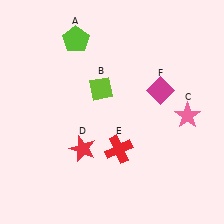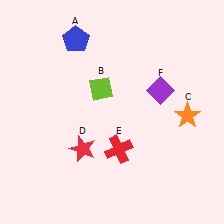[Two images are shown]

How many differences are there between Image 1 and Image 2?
There are 3 differences between the two images.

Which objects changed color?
A changed from lime to blue. C changed from pink to orange. F changed from magenta to purple.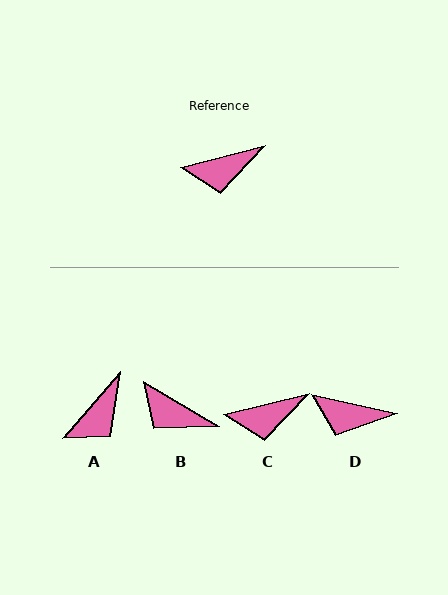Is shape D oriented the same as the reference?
No, it is off by about 27 degrees.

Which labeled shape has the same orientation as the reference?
C.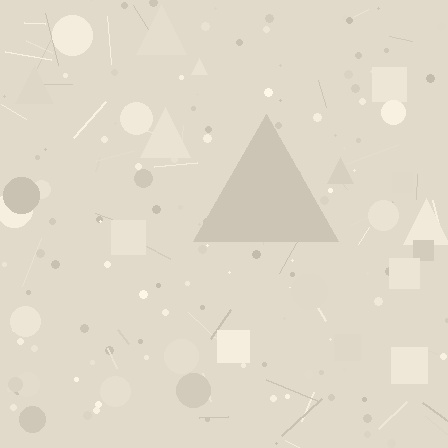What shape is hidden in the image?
A triangle is hidden in the image.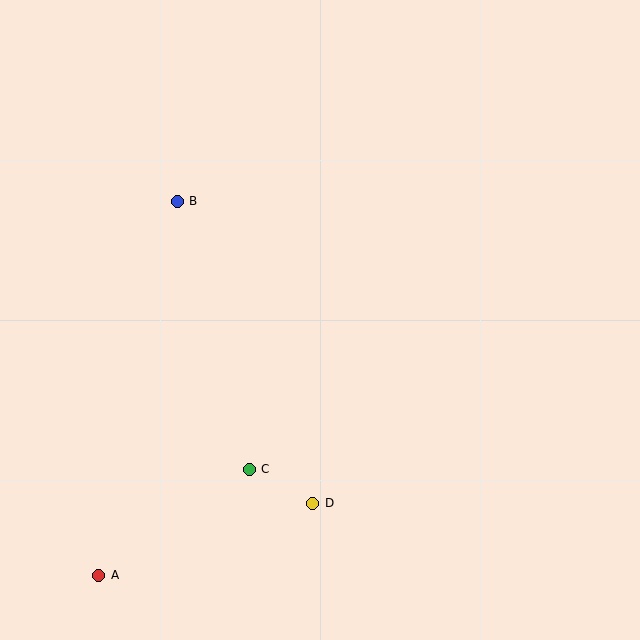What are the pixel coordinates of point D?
Point D is at (313, 503).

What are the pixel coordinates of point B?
Point B is at (177, 201).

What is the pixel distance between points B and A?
The distance between B and A is 382 pixels.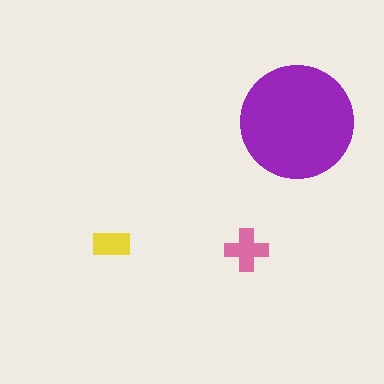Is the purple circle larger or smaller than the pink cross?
Larger.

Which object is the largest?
The purple circle.